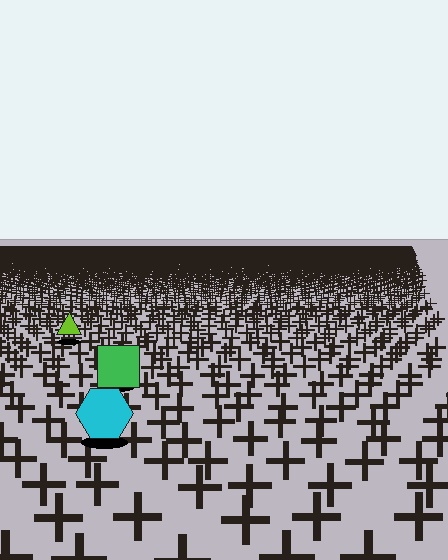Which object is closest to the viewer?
The cyan hexagon is closest. The texture marks near it are larger and more spread out.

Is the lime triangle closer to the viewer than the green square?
No. The green square is closer — you can tell from the texture gradient: the ground texture is coarser near it.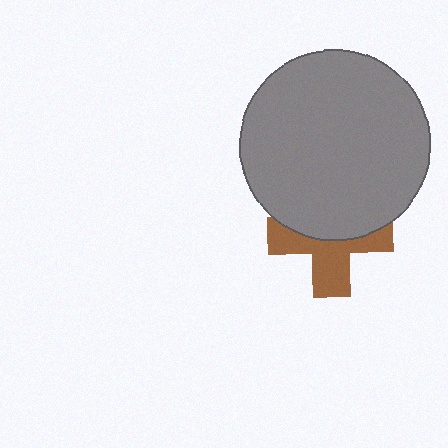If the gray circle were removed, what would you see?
You would see the complete brown cross.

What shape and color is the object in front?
The object in front is a gray circle.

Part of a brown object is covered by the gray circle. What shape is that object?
It is a cross.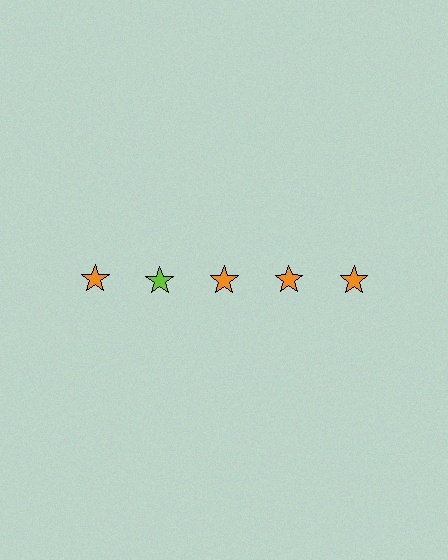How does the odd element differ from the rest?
It has a different color: lime instead of orange.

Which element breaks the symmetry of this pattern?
The lime star in the top row, second from left column breaks the symmetry. All other shapes are orange stars.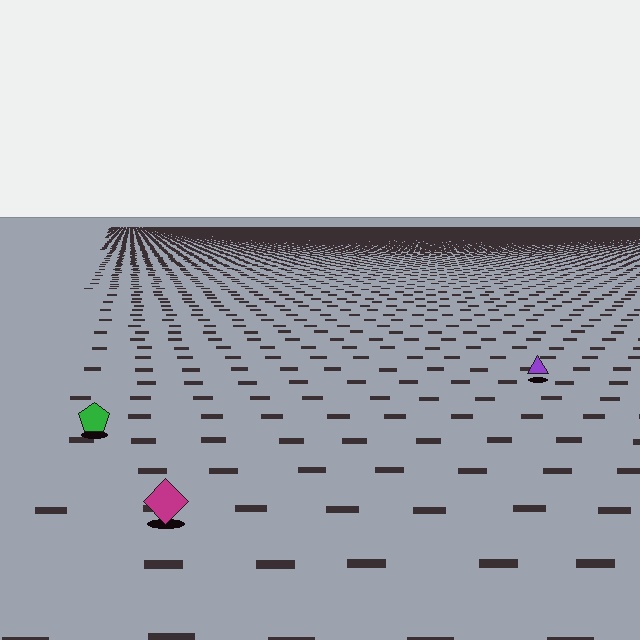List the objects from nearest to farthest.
From nearest to farthest: the magenta diamond, the green pentagon, the purple triangle.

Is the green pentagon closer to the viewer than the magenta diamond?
No. The magenta diamond is closer — you can tell from the texture gradient: the ground texture is coarser near it.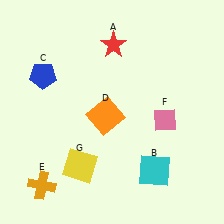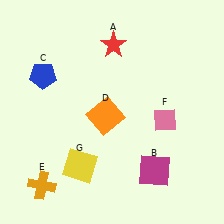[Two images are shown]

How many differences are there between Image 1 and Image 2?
There is 1 difference between the two images.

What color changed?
The square (B) changed from cyan in Image 1 to magenta in Image 2.